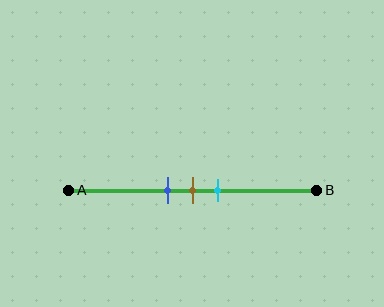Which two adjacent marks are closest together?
The blue and brown marks are the closest adjacent pair.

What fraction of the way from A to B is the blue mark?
The blue mark is approximately 40% (0.4) of the way from A to B.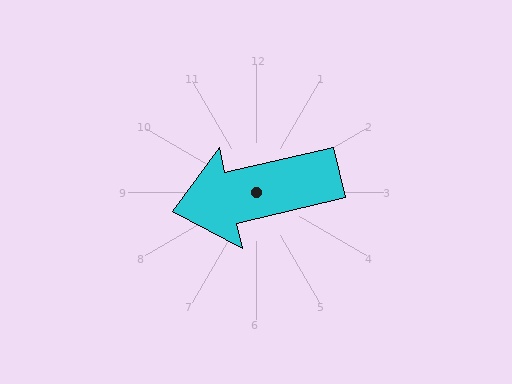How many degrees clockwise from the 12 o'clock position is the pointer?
Approximately 257 degrees.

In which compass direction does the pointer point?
West.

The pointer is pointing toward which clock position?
Roughly 9 o'clock.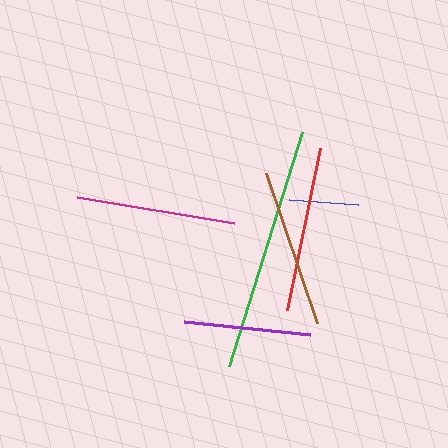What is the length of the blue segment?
The blue segment is approximately 69 pixels long.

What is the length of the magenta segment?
The magenta segment is approximately 159 pixels long.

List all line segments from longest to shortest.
From longest to shortest: green, red, magenta, brown, purple, blue.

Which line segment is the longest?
The green line is the longest at approximately 245 pixels.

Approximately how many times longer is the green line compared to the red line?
The green line is approximately 1.5 times the length of the red line.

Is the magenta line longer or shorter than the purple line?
The magenta line is longer than the purple line.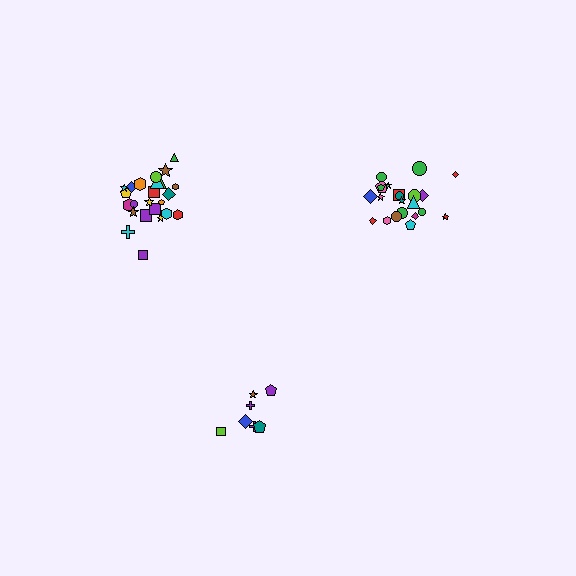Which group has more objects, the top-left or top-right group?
The top-left group.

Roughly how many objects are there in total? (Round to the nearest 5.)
Roughly 55 objects in total.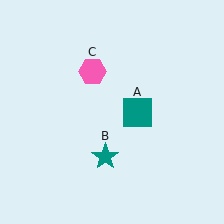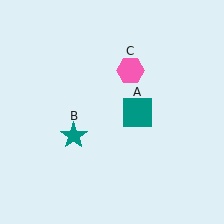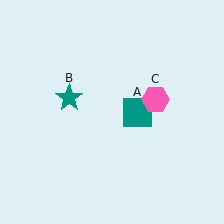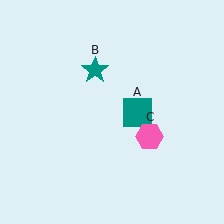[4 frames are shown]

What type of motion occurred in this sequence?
The teal star (object B), pink hexagon (object C) rotated clockwise around the center of the scene.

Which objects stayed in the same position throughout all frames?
Teal square (object A) remained stationary.